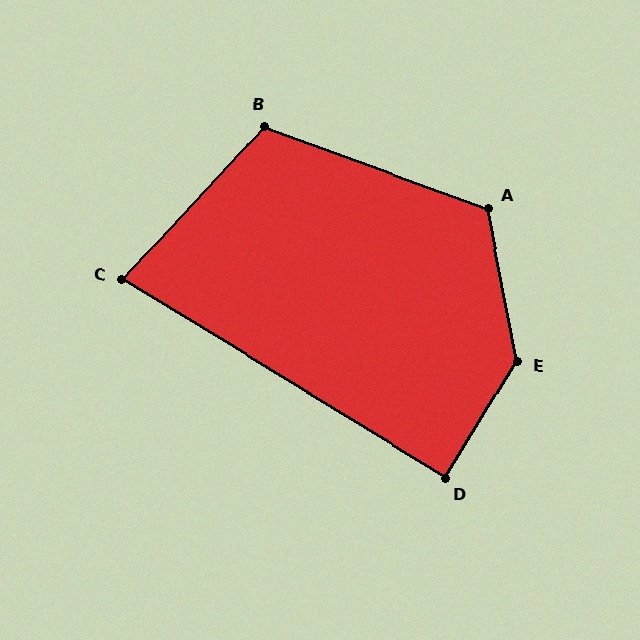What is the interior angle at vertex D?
Approximately 90 degrees (approximately right).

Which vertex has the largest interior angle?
E, at approximately 137 degrees.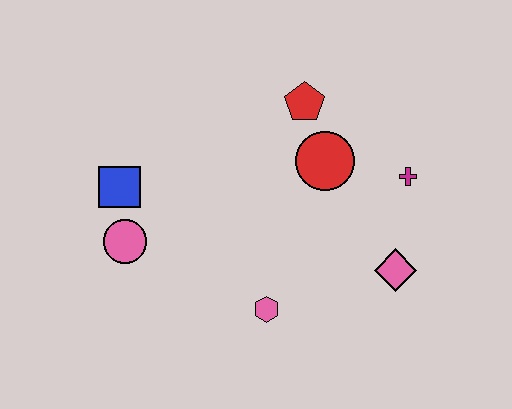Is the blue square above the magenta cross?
No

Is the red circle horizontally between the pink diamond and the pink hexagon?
Yes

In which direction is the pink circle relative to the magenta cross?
The pink circle is to the left of the magenta cross.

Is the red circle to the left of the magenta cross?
Yes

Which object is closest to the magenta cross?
The red circle is closest to the magenta cross.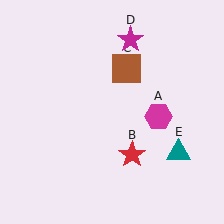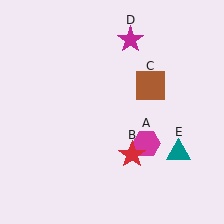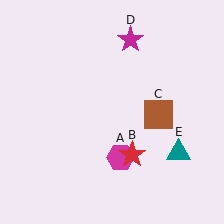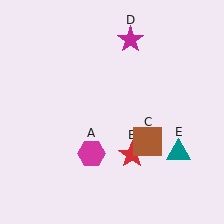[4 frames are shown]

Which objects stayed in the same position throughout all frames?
Red star (object B) and magenta star (object D) and teal triangle (object E) remained stationary.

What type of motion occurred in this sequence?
The magenta hexagon (object A), brown square (object C) rotated clockwise around the center of the scene.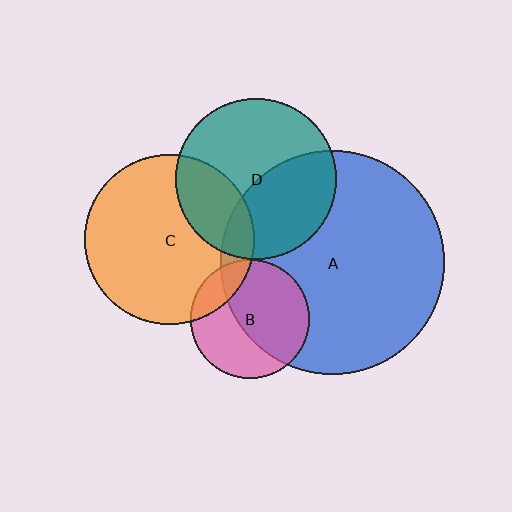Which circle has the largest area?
Circle A (blue).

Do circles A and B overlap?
Yes.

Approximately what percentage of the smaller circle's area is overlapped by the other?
Approximately 55%.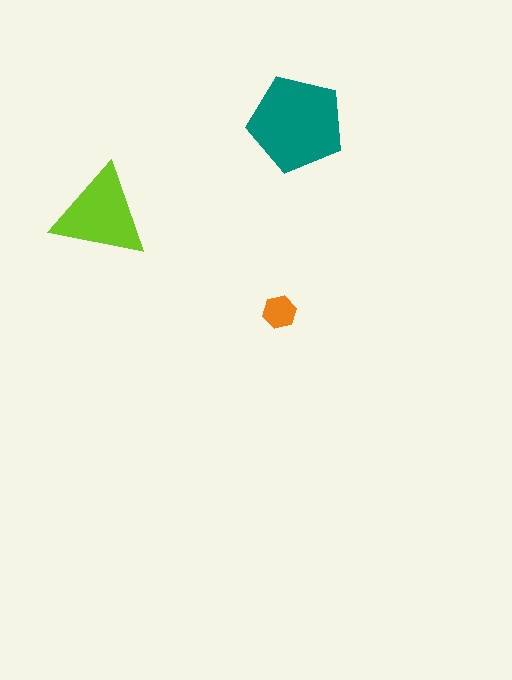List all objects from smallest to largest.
The orange hexagon, the lime triangle, the teal pentagon.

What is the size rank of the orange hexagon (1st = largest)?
3rd.